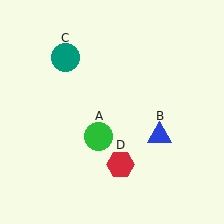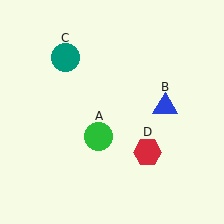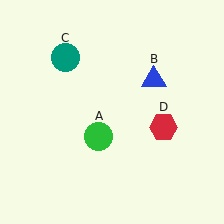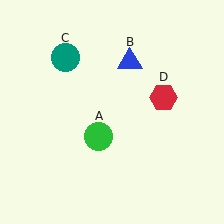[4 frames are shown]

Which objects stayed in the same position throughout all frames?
Green circle (object A) and teal circle (object C) remained stationary.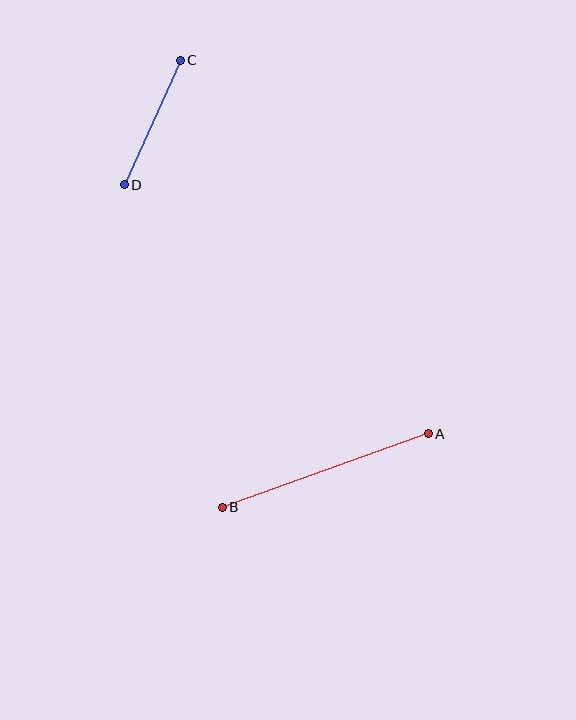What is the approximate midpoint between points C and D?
The midpoint is at approximately (152, 123) pixels.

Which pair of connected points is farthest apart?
Points A and B are farthest apart.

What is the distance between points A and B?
The distance is approximately 219 pixels.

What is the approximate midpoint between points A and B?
The midpoint is at approximately (325, 470) pixels.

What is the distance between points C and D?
The distance is approximately 136 pixels.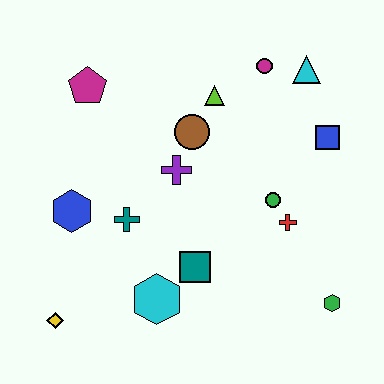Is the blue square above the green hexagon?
Yes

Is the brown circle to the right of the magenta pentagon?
Yes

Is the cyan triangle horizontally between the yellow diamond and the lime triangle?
No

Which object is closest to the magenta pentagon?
The brown circle is closest to the magenta pentagon.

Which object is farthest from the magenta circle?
The yellow diamond is farthest from the magenta circle.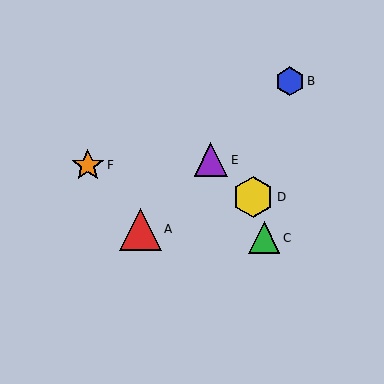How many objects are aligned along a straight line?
3 objects (A, B, E) are aligned along a straight line.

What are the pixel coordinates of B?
Object B is at (290, 81).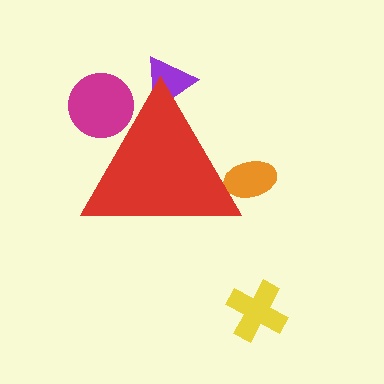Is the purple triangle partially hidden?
Yes, the purple triangle is partially hidden behind the red triangle.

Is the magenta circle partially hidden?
Yes, the magenta circle is partially hidden behind the red triangle.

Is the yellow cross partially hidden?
No, the yellow cross is fully visible.